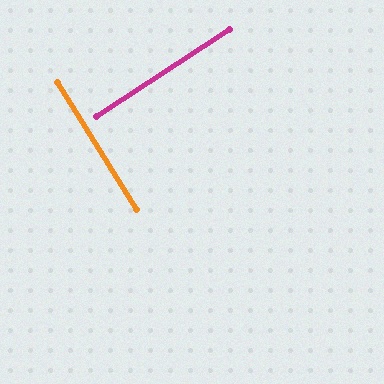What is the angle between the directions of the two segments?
Approximately 89 degrees.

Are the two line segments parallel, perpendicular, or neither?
Perpendicular — they meet at approximately 89°.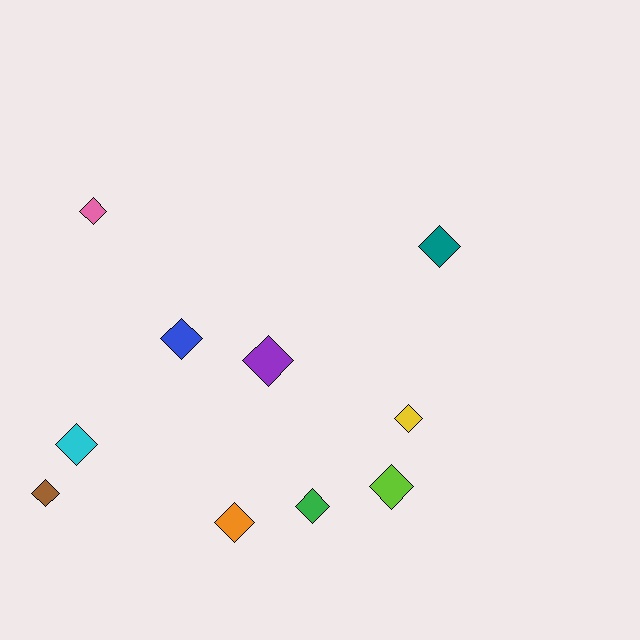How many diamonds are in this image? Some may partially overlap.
There are 10 diamonds.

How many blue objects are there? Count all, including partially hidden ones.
There is 1 blue object.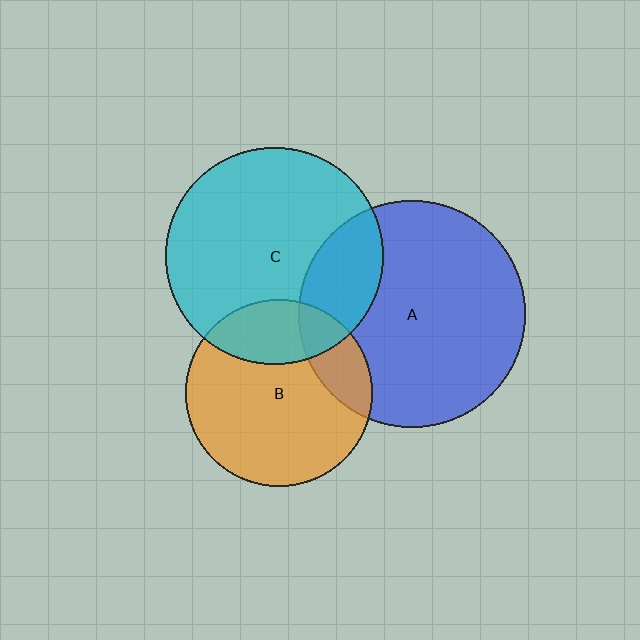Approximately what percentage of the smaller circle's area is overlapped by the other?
Approximately 20%.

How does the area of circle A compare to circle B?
Approximately 1.5 times.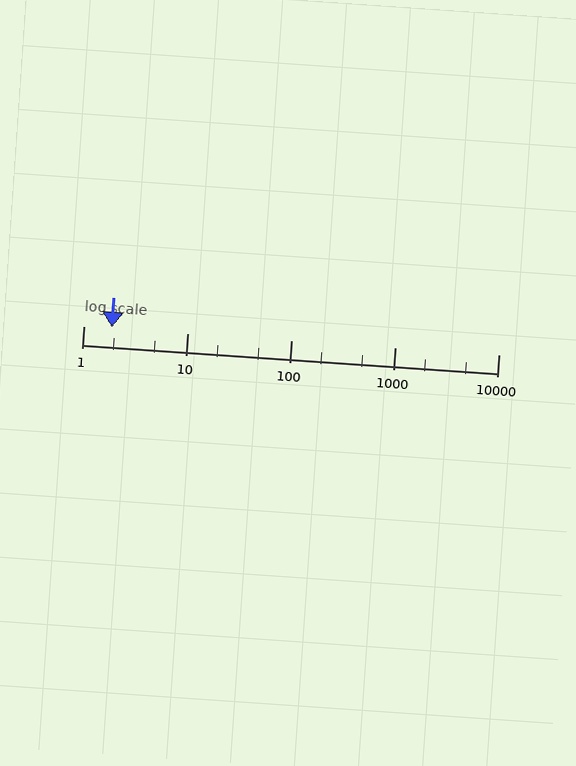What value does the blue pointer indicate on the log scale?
The pointer indicates approximately 1.9.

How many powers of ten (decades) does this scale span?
The scale spans 4 decades, from 1 to 10000.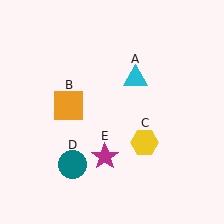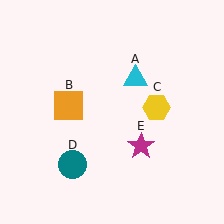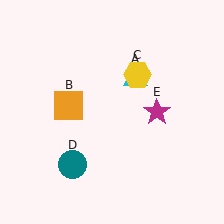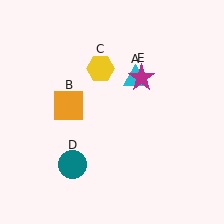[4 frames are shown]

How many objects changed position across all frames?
2 objects changed position: yellow hexagon (object C), magenta star (object E).